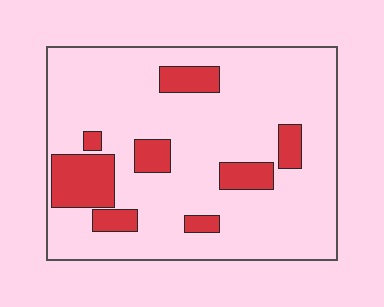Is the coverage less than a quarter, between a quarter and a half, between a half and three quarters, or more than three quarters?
Less than a quarter.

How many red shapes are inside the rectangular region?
8.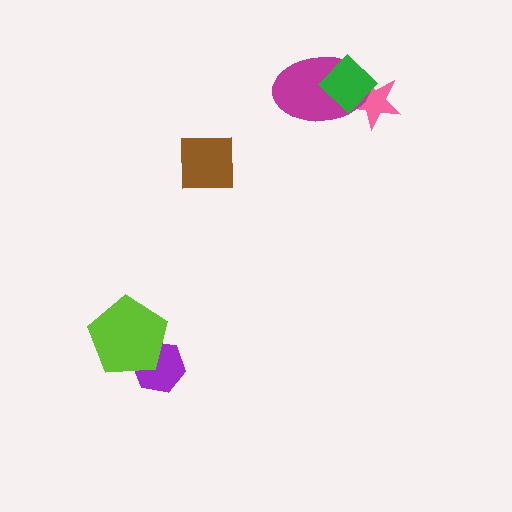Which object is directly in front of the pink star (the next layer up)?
The magenta ellipse is directly in front of the pink star.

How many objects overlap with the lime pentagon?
1 object overlaps with the lime pentagon.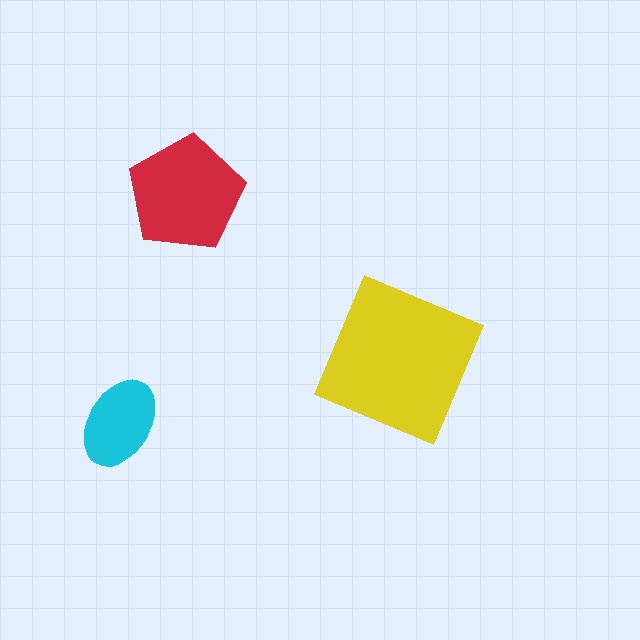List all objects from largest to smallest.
The yellow square, the red pentagon, the cyan ellipse.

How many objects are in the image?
There are 3 objects in the image.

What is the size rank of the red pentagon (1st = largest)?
2nd.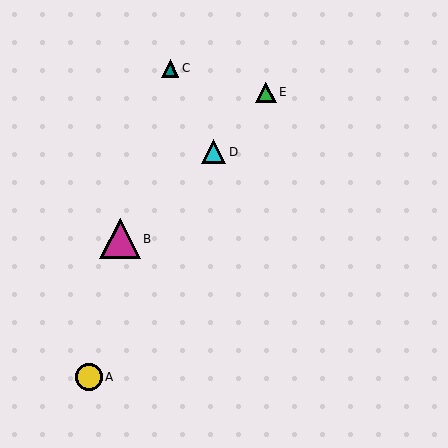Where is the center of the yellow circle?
The center of the yellow circle is at (89, 377).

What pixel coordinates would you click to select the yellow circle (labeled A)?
Click at (89, 377) to select the yellow circle A.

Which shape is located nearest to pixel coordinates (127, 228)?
The magenta triangle (labeled B) at (120, 239) is nearest to that location.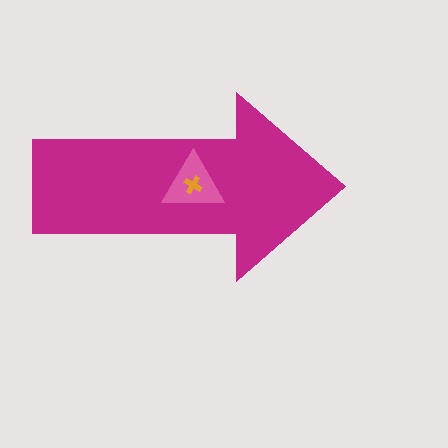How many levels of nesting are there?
3.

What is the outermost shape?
The magenta arrow.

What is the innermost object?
The orange cross.